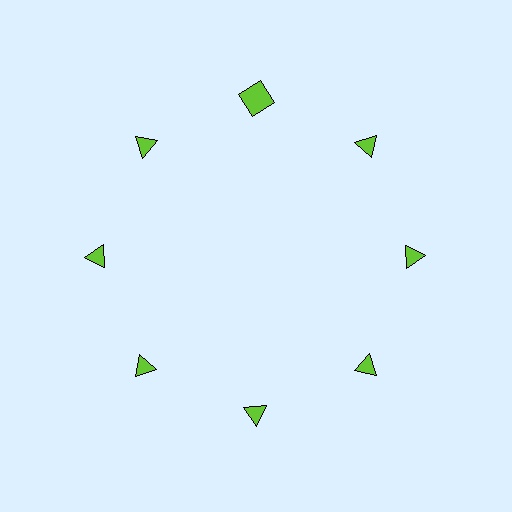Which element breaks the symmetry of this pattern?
The lime square at roughly the 12 o'clock position breaks the symmetry. All other shapes are lime triangles.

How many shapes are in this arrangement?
There are 8 shapes arranged in a ring pattern.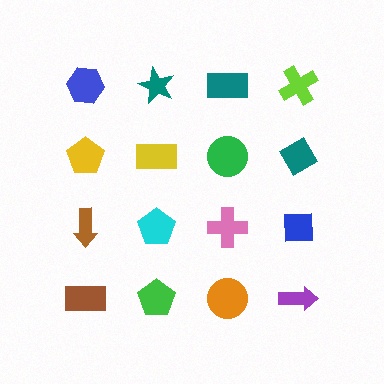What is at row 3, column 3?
A pink cross.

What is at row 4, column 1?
A brown rectangle.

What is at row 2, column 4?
A teal diamond.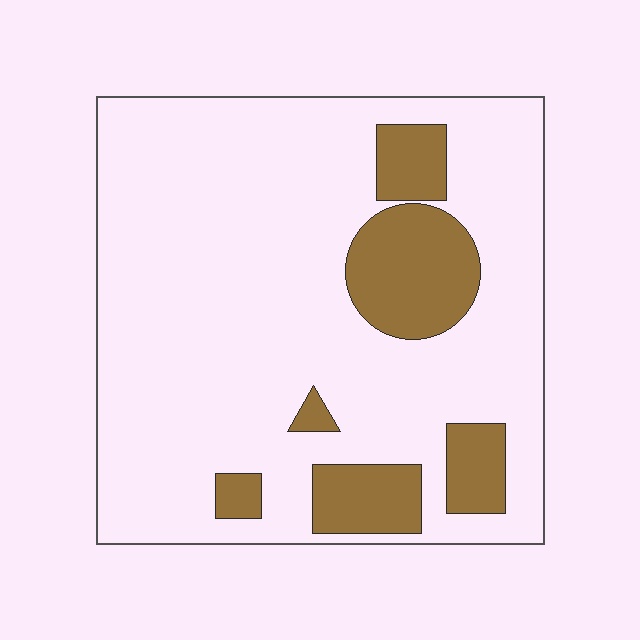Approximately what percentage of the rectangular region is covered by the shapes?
Approximately 20%.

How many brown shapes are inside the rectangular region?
6.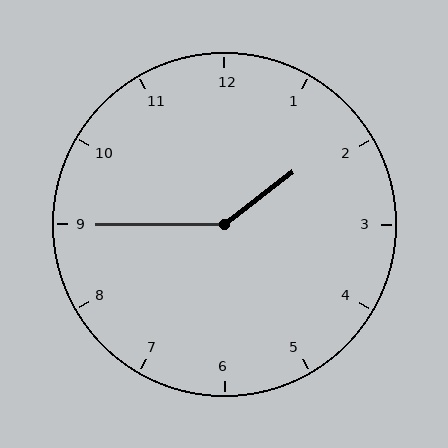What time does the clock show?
1:45.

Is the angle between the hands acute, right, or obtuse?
It is obtuse.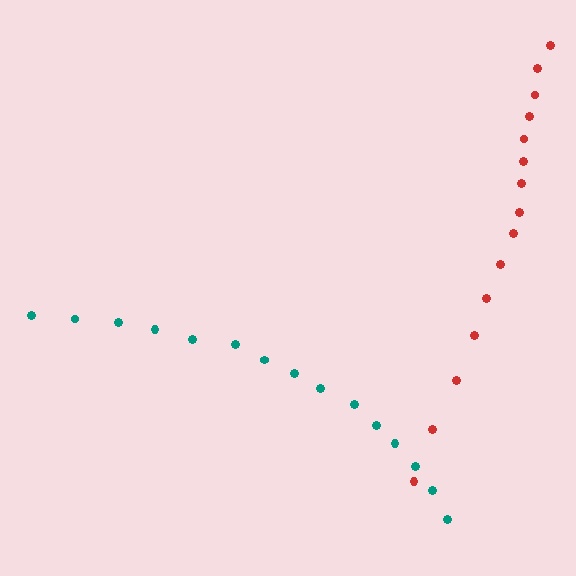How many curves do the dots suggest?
There are 2 distinct paths.